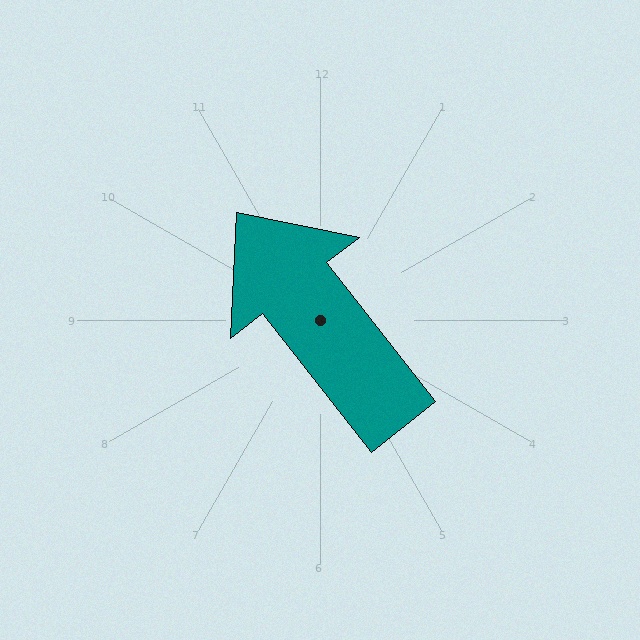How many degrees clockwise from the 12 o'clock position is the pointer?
Approximately 322 degrees.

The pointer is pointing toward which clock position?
Roughly 11 o'clock.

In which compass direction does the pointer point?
Northwest.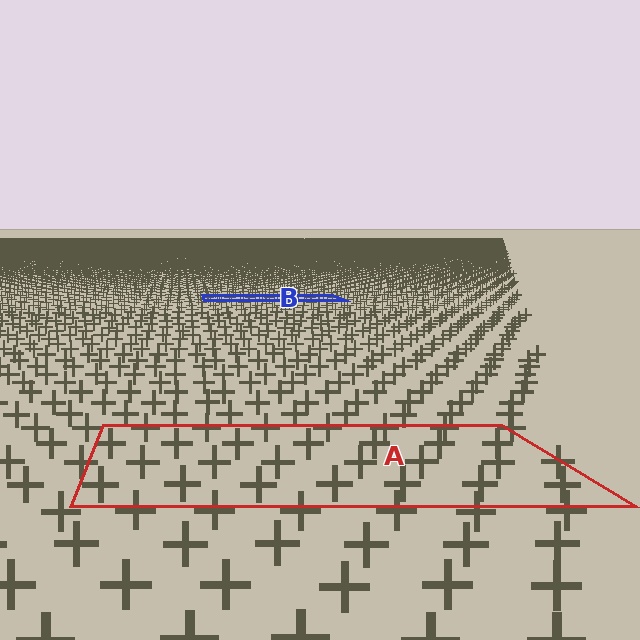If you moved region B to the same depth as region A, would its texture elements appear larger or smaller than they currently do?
They would appear larger. At a closer depth, the same texture elements are projected at a bigger on-screen size.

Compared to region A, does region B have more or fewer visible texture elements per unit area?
Region B has more texture elements per unit area — they are packed more densely because it is farther away.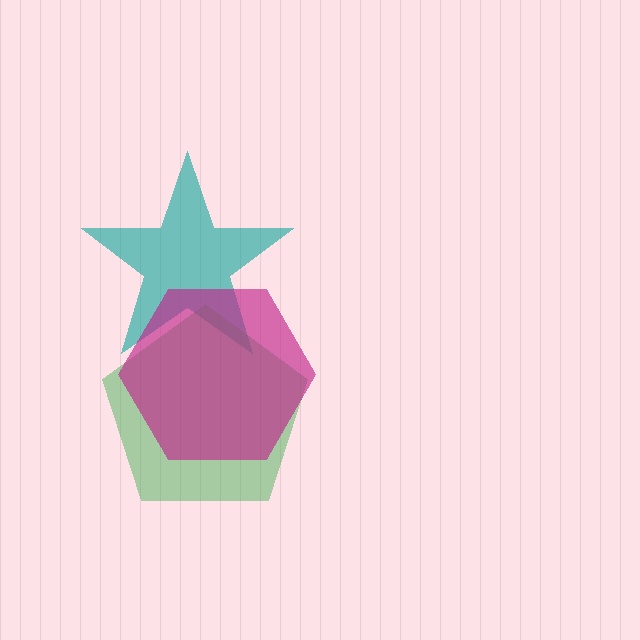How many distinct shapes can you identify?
There are 3 distinct shapes: a teal star, a green pentagon, a magenta hexagon.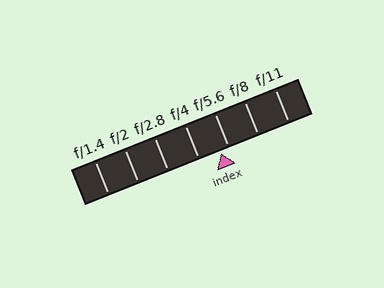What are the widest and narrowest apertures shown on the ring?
The widest aperture shown is f/1.4 and the narrowest is f/11.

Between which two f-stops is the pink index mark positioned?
The index mark is between f/4 and f/5.6.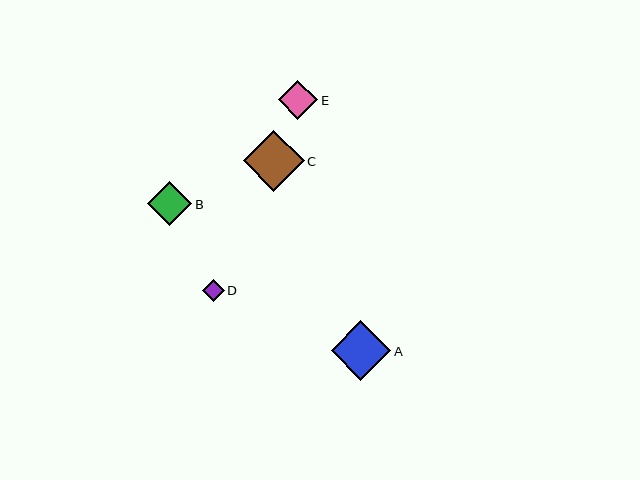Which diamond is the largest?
Diamond C is the largest with a size of approximately 61 pixels.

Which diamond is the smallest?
Diamond D is the smallest with a size of approximately 22 pixels.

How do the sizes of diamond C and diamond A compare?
Diamond C and diamond A are approximately the same size.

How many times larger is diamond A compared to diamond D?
Diamond A is approximately 2.8 times the size of diamond D.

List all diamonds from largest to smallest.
From largest to smallest: C, A, B, E, D.